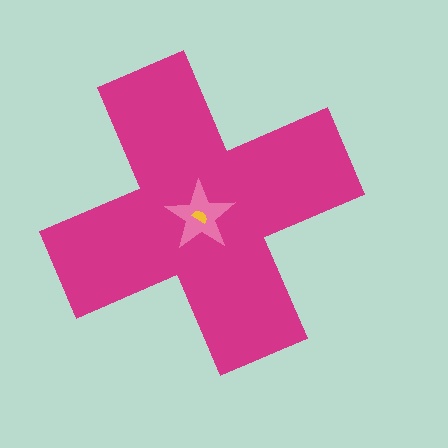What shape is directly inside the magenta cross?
The pink star.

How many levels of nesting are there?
3.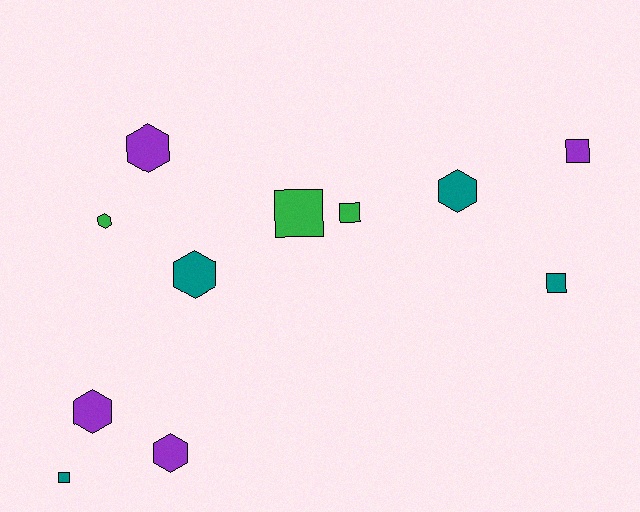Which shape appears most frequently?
Hexagon, with 6 objects.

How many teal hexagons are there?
There are 2 teal hexagons.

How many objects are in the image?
There are 11 objects.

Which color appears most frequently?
Purple, with 4 objects.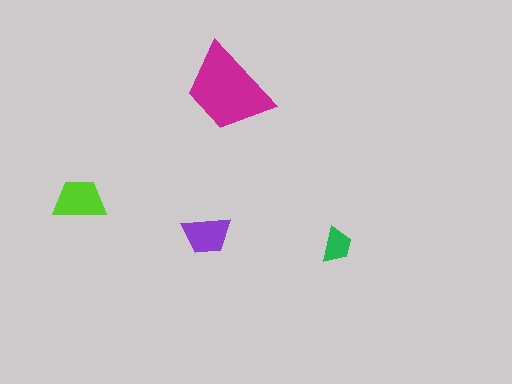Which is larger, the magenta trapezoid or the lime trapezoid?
The magenta one.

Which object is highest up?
The magenta trapezoid is topmost.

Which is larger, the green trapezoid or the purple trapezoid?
The purple one.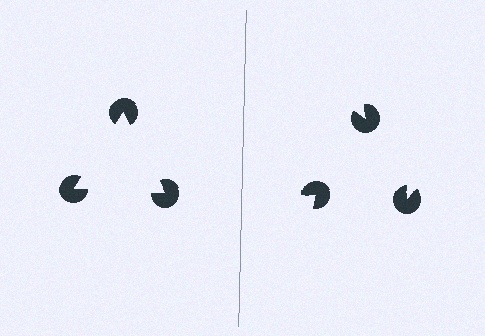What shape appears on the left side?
An illusory triangle.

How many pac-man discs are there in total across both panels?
6 — 3 on each side.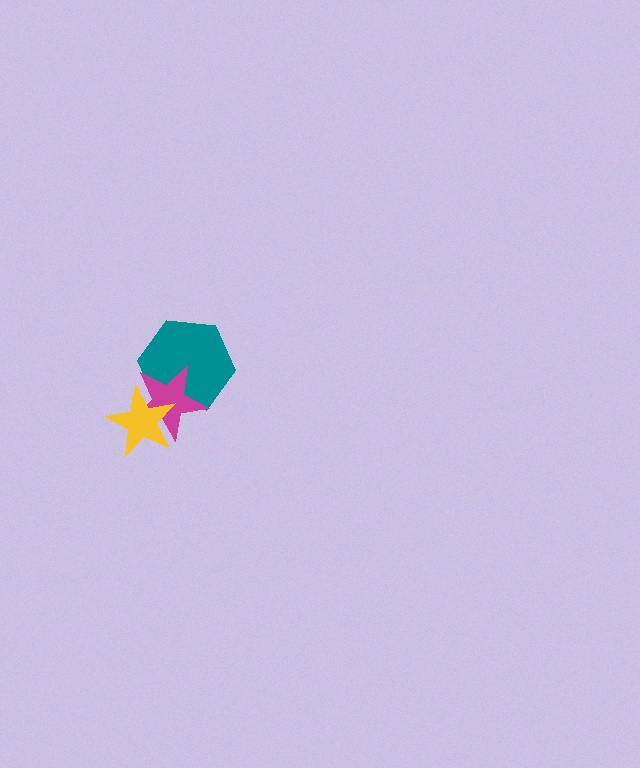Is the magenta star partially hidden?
Yes, it is partially covered by another shape.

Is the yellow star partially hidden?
No, no other shape covers it.